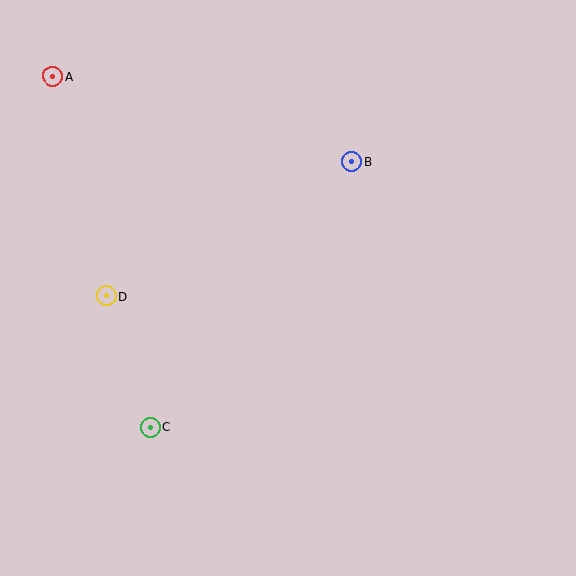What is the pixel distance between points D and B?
The distance between D and B is 280 pixels.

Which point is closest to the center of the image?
Point B at (352, 162) is closest to the center.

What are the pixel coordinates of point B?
Point B is at (352, 162).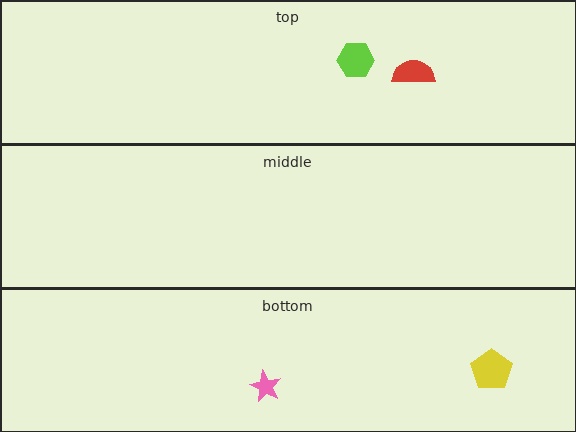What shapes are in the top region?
The red semicircle, the lime hexagon.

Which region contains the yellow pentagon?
The bottom region.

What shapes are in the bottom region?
The pink star, the yellow pentagon.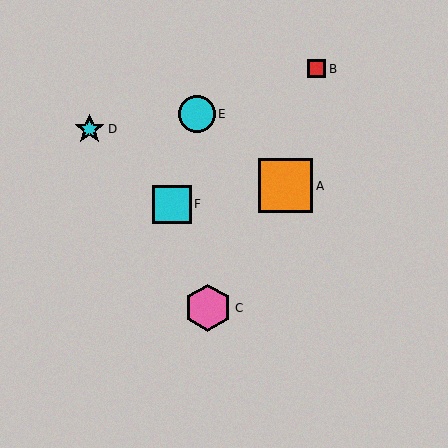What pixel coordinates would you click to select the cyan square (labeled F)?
Click at (172, 204) to select the cyan square F.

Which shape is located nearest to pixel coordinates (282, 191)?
The orange square (labeled A) at (286, 186) is nearest to that location.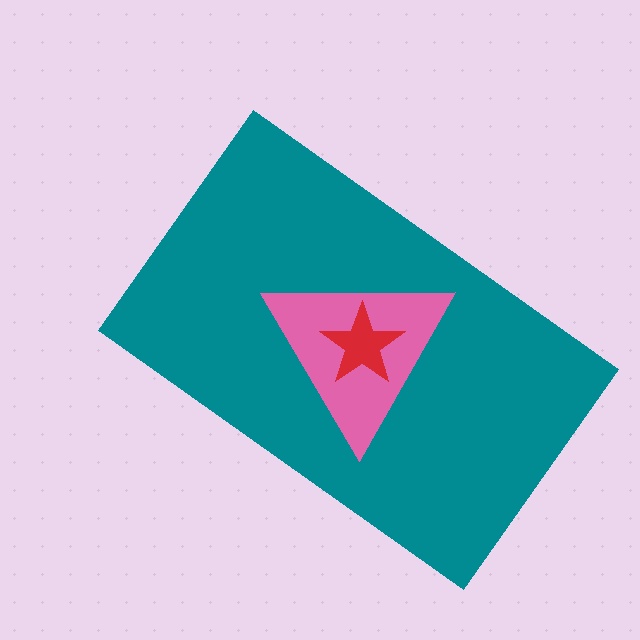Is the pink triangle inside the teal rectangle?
Yes.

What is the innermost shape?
The red star.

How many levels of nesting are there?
3.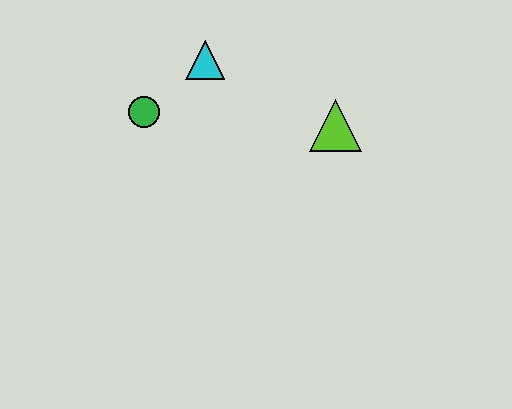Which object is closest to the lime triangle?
The cyan triangle is closest to the lime triangle.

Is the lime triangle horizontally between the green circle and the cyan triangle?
No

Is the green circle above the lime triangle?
Yes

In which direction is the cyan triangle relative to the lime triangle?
The cyan triangle is to the left of the lime triangle.